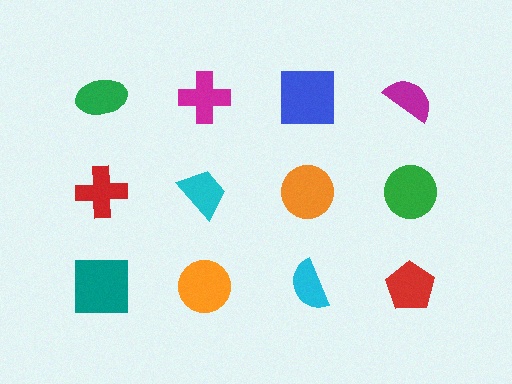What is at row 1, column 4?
A magenta semicircle.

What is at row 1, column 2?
A magenta cross.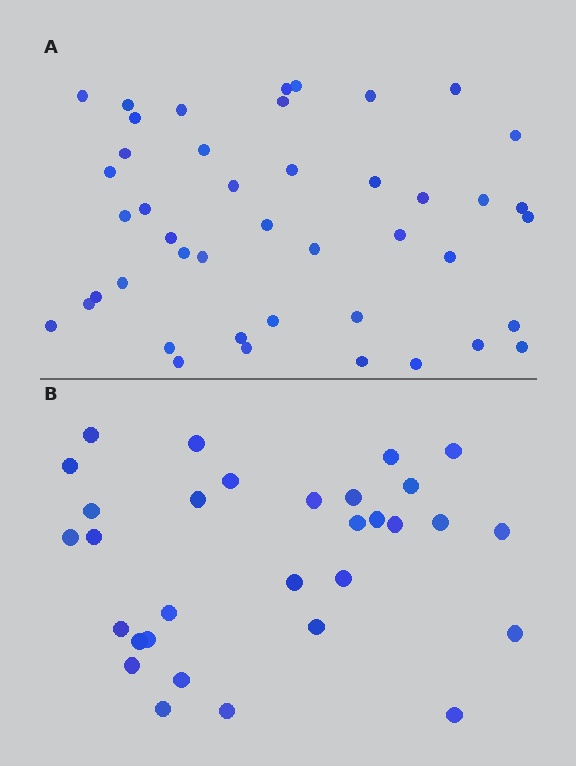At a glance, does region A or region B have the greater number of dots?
Region A (the top region) has more dots.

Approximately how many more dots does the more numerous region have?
Region A has approximately 15 more dots than region B.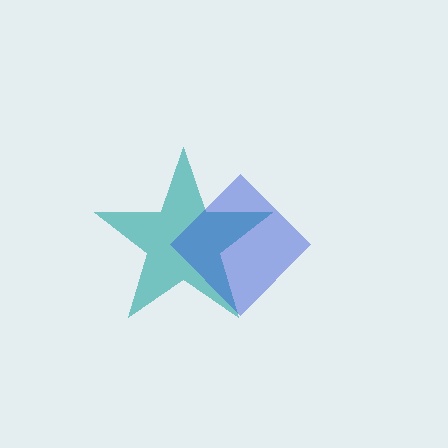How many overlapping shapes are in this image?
There are 2 overlapping shapes in the image.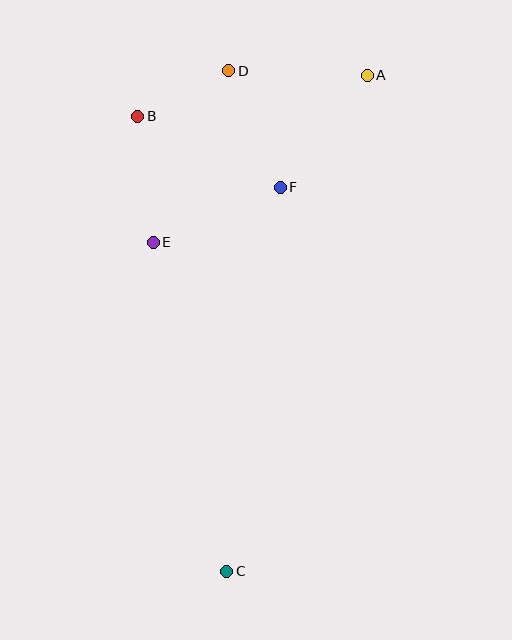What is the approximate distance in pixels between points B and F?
The distance between B and F is approximately 159 pixels.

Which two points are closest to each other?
Points B and D are closest to each other.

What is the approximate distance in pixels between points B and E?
The distance between B and E is approximately 127 pixels.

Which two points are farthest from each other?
Points A and C are farthest from each other.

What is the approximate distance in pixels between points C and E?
The distance between C and E is approximately 337 pixels.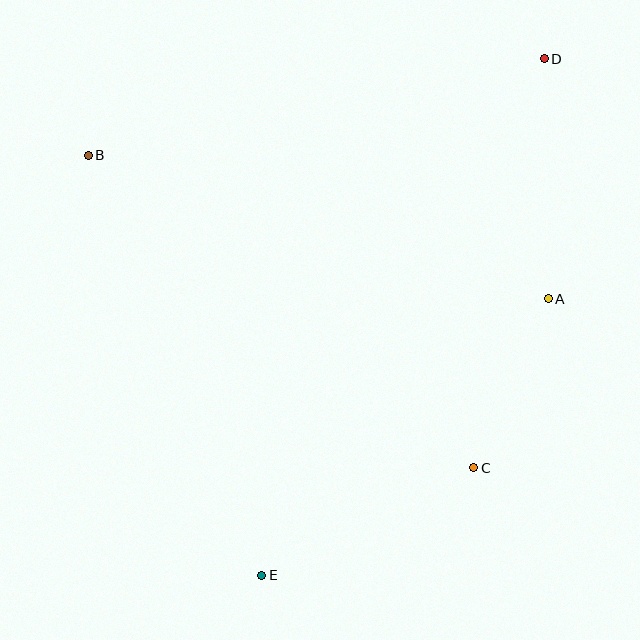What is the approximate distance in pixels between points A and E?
The distance between A and E is approximately 398 pixels.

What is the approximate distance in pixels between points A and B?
The distance between A and B is approximately 482 pixels.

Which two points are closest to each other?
Points A and C are closest to each other.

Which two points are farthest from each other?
Points D and E are farthest from each other.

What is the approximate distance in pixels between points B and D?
The distance between B and D is approximately 466 pixels.